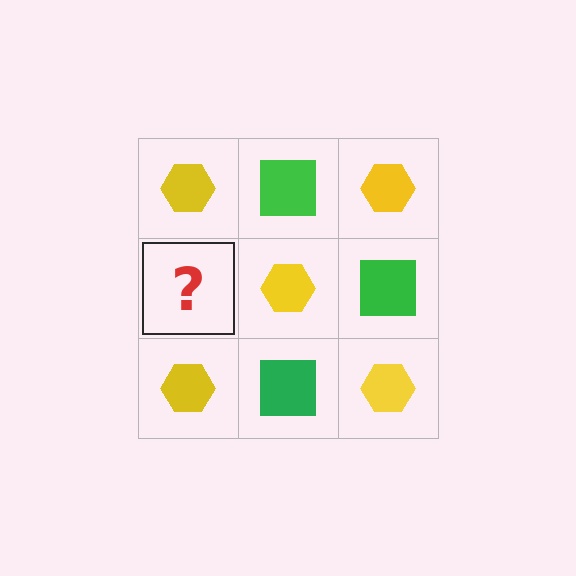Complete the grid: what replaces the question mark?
The question mark should be replaced with a green square.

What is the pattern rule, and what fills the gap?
The rule is that it alternates yellow hexagon and green square in a checkerboard pattern. The gap should be filled with a green square.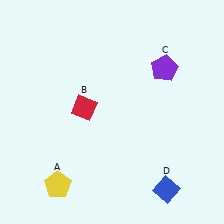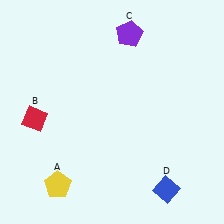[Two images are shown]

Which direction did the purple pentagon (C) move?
The purple pentagon (C) moved left.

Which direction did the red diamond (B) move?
The red diamond (B) moved left.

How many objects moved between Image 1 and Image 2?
2 objects moved between the two images.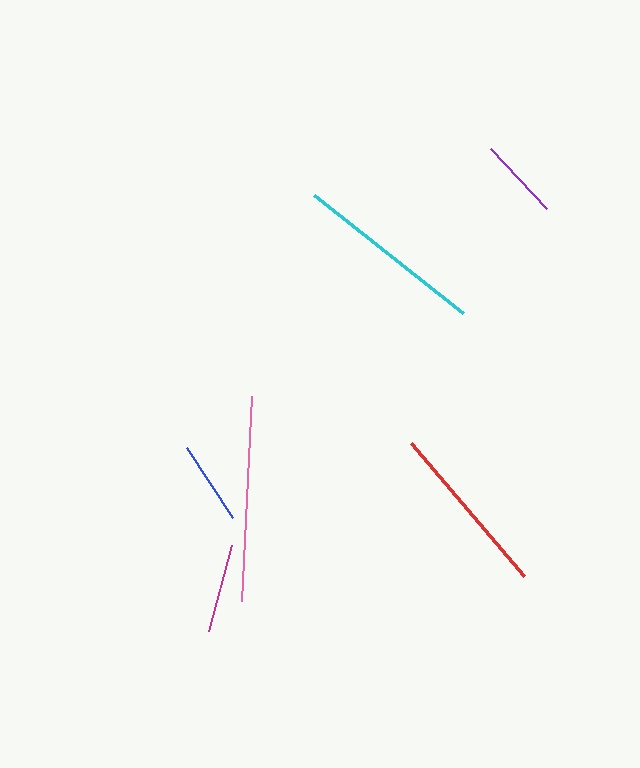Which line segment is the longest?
The pink line is the longest at approximately 206 pixels.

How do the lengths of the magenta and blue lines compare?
The magenta and blue lines are approximately the same length.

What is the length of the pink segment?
The pink segment is approximately 206 pixels long.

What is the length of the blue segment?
The blue segment is approximately 84 pixels long.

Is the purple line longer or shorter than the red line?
The red line is longer than the purple line.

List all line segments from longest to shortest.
From longest to shortest: pink, cyan, red, magenta, blue, purple.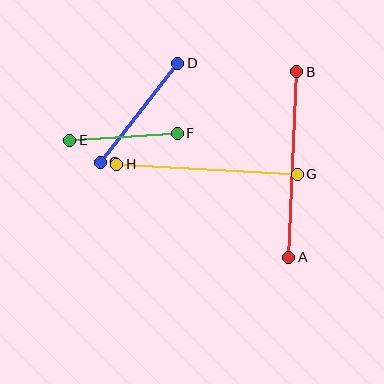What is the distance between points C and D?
The distance is approximately 126 pixels.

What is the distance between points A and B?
The distance is approximately 185 pixels.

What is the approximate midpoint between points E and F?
The midpoint is at approximately (124, 137) pixels.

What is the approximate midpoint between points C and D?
The midpoint is at approximately (139, 113) pixels.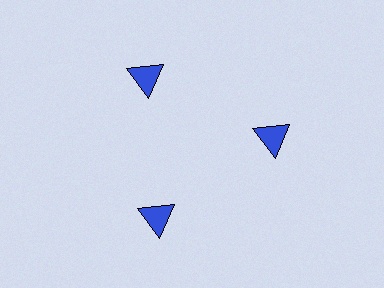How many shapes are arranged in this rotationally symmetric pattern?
There are 3 shapes, arranged in 3 groups of 1.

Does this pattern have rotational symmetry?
Yes, this pattern has 3-fold rotational symmetry. It looks the same after rotating 120 degrees around the center.